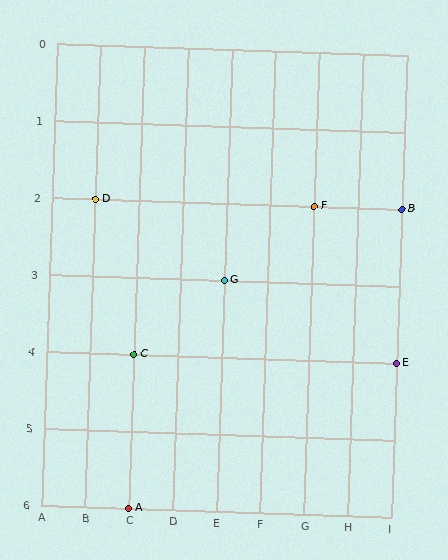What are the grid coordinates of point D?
Point D is at grid coordinates (B, 2).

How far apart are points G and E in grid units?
Points G and E are 4 columns and 1 row apart (about 4.1 grid units diagonally).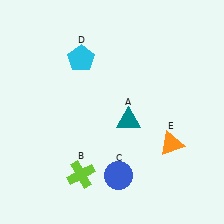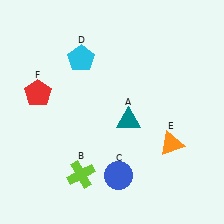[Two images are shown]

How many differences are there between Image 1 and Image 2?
There is 1 difference between the two images.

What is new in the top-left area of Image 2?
A red pentagon (F) was added in the top-left area of Image 2.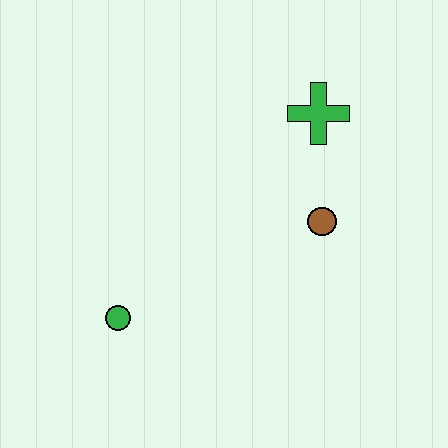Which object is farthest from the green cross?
The green circle is farthest from the green cross.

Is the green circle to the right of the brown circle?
No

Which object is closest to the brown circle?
The green cross is closest to the brown circle.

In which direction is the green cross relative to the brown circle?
The green cross is above the brown circle.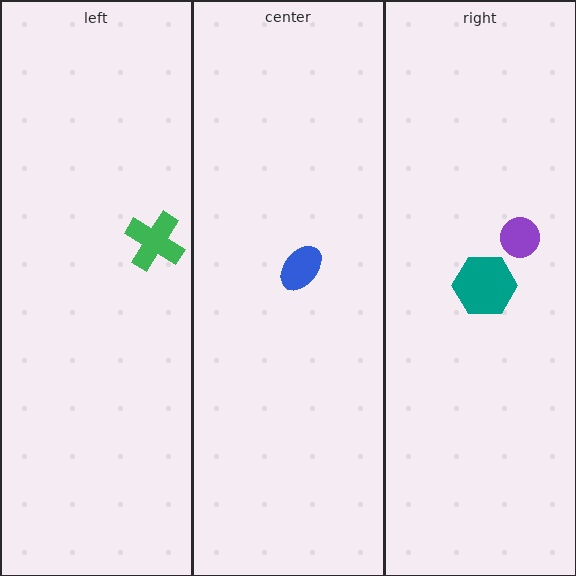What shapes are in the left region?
The green cross.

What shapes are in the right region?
The purple circle, the teal hexagon.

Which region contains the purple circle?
The right region.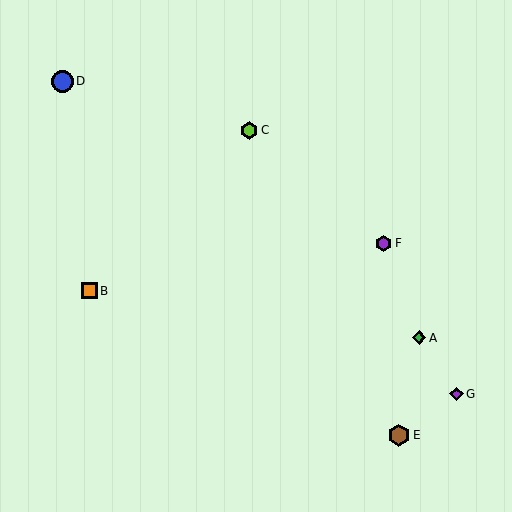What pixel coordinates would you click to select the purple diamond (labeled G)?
Click at (456, 394) to select the purple diamond G.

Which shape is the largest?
The blue circle (labeled D) is the largest.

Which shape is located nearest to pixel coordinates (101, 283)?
The orange square (labeled B) at (89, 291) is nearest to that location.